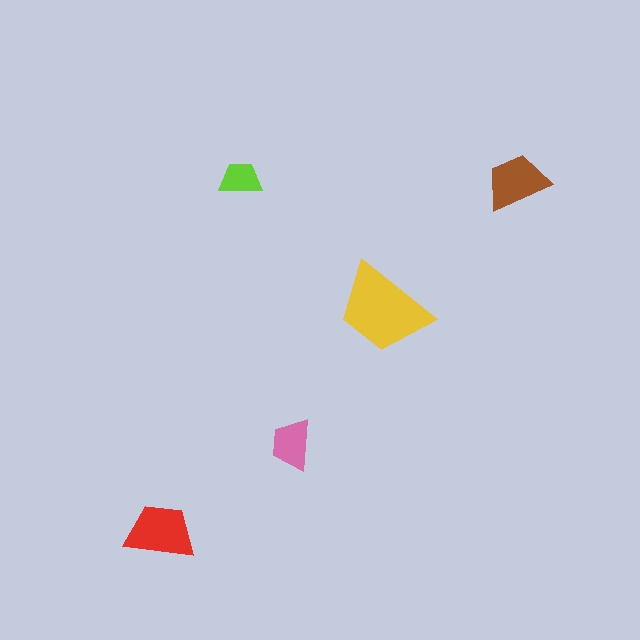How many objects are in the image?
There are 5 objects in the image.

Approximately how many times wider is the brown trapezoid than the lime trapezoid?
About 1.5 times wider.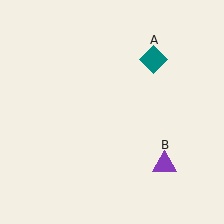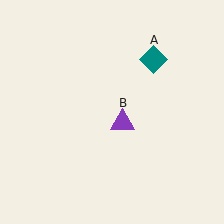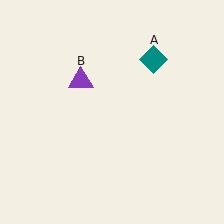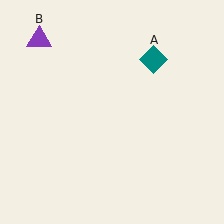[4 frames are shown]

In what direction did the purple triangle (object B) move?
The purple triangle (object B) moved up and to the left.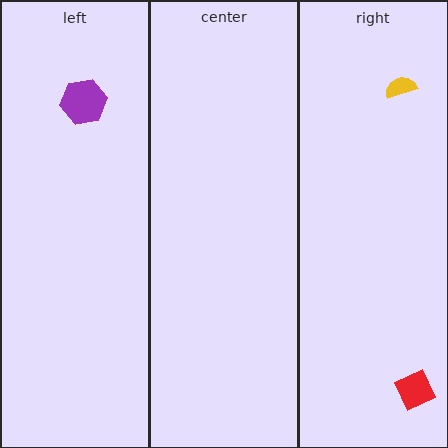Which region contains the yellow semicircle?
The right region.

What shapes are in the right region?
The yellow semicircle, the red diamond.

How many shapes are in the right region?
2.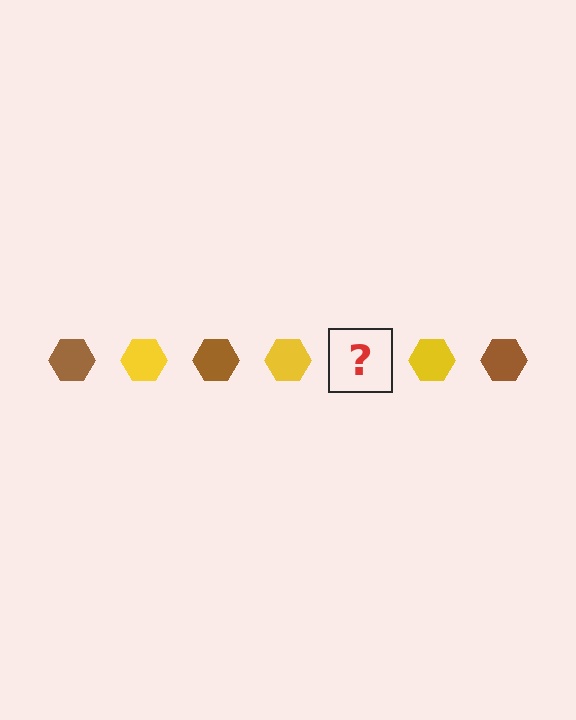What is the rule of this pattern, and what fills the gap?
The rule is that the pattern cycles through brown, yellow hexagons. The gap should be filled with a brown hexagon.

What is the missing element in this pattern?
The missing element is a brown hexagon.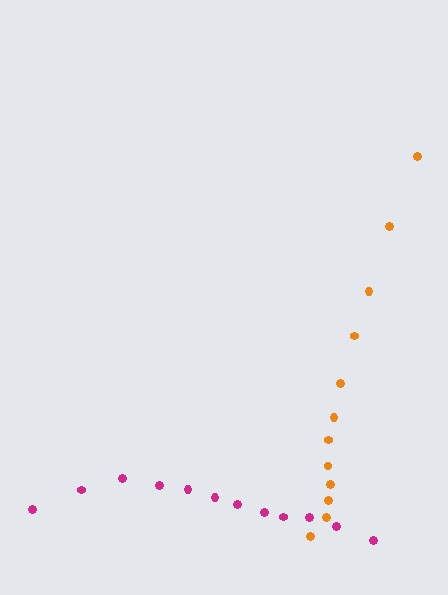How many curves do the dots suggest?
There are 2 distinct paths.